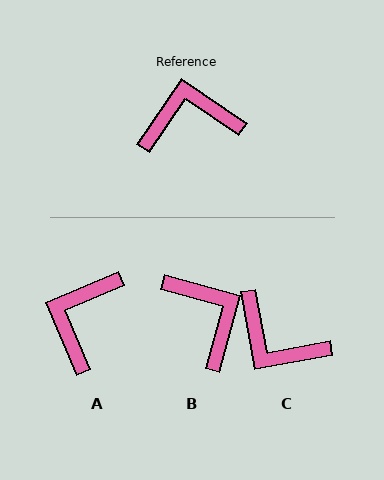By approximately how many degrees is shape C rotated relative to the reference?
Approximately 135 degrees counter-clockwise.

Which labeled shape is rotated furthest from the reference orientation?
C, about 135 degrees away.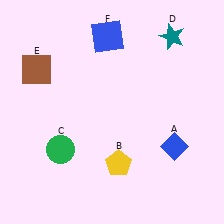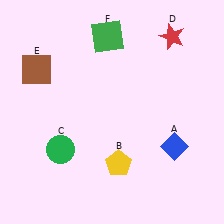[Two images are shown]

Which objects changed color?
D changed from teal to red. F changed from blue to green.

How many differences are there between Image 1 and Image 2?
There are 2 differences between the two images.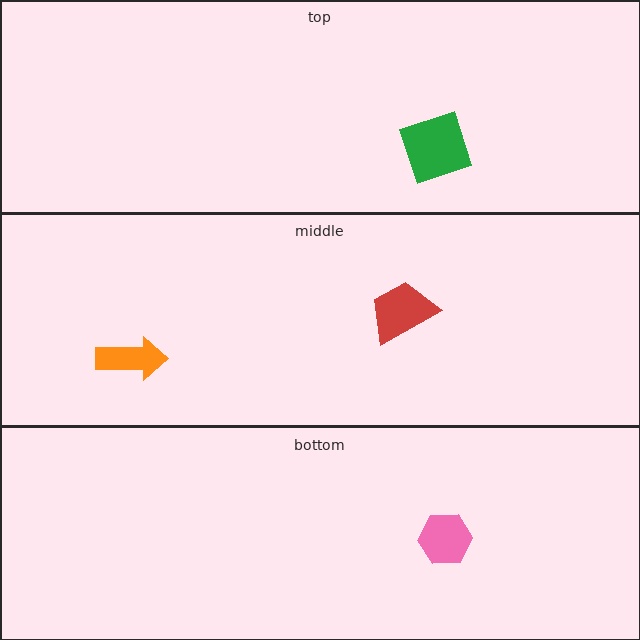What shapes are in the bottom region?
The pink hexagon.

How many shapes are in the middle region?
2.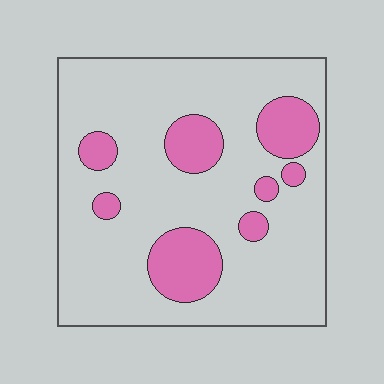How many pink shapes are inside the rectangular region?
8.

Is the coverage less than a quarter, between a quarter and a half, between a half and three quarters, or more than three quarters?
Less than a quarter.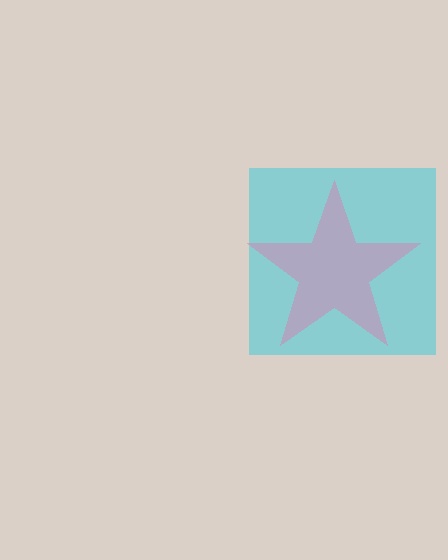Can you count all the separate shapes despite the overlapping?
Yes, there are 2 separate shapes.